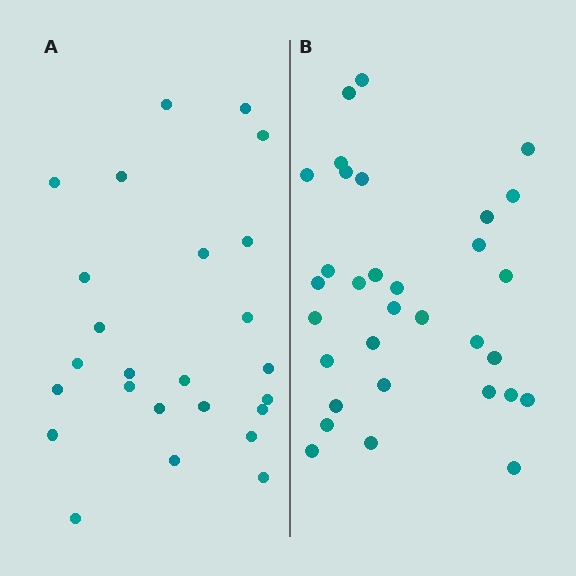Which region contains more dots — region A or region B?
Region B (the right region) has more dots.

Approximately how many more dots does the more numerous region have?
Region B has roughly 8 or so more dots than region A.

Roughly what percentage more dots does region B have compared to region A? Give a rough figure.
About 30% more.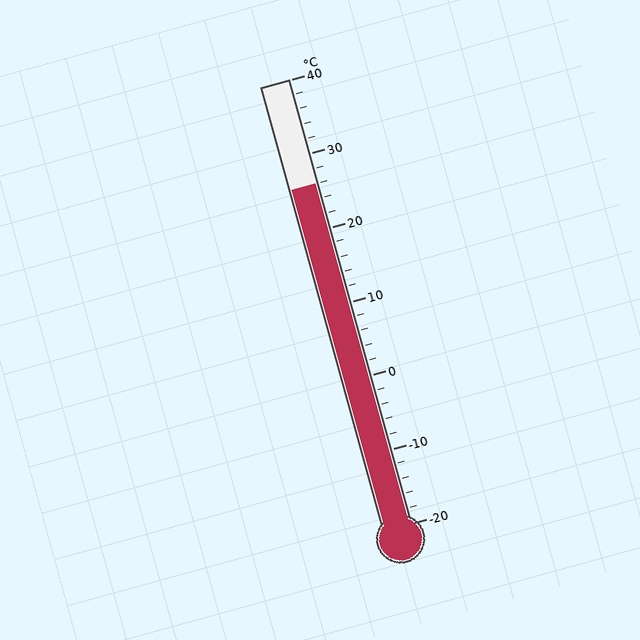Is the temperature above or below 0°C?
The temperature is above 0°C.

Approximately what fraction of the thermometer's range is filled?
The thermometer is filled to approximately 75% of its range.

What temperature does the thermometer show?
The thermometer shows approximately 26°C.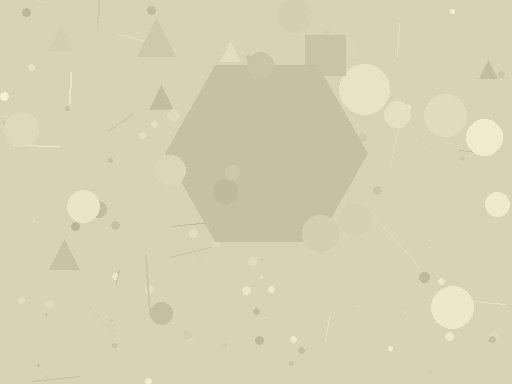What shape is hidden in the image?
A hexagon is hidden in the image.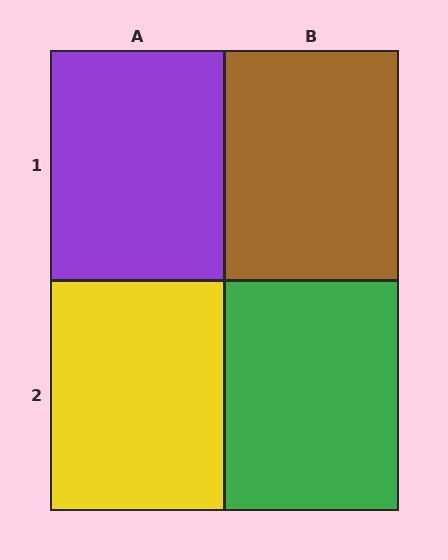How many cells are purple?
1 cell is purple.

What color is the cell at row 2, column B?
Green.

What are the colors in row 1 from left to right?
Purple, brown.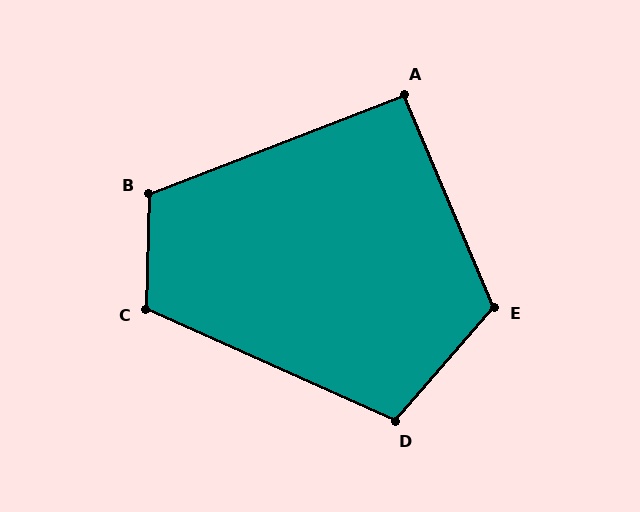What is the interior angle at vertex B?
Approximately 113 degrees (obtuse).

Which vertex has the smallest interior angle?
A, at approximately 92 degrees.